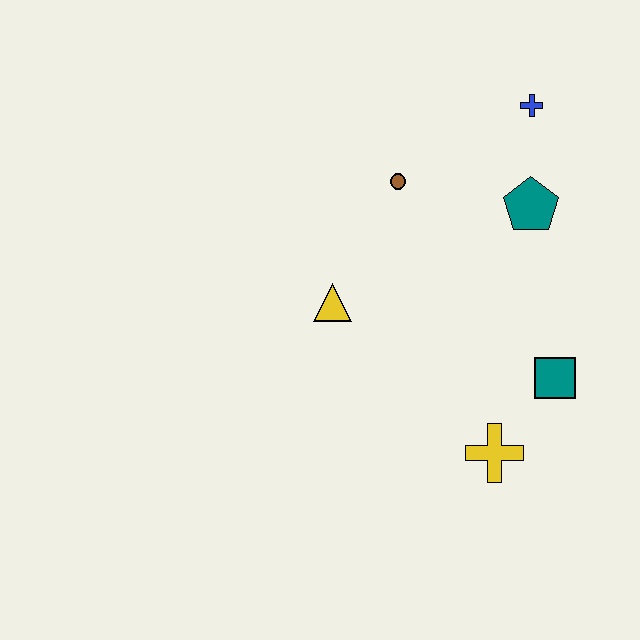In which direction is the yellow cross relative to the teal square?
The yellow cross is below the teal square.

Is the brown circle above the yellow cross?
Yes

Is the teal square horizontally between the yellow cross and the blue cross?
No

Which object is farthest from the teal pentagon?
The yellow cross is farthest from the teal pentagon.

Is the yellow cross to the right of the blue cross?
No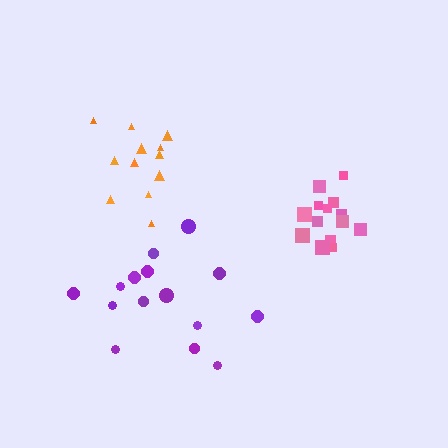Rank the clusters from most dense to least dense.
pink, orange, purple.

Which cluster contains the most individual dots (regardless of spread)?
Purple (15).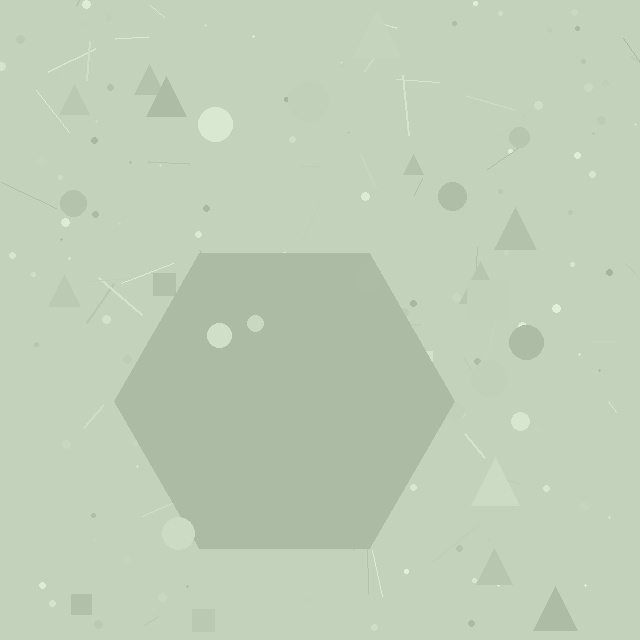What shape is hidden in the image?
A hexagon is hidden in the image.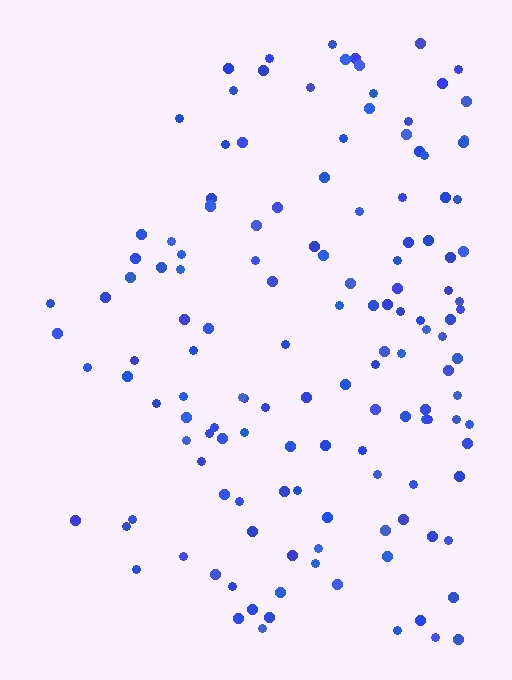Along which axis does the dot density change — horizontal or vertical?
Horizontal.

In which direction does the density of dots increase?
From left to right, with the right side densest.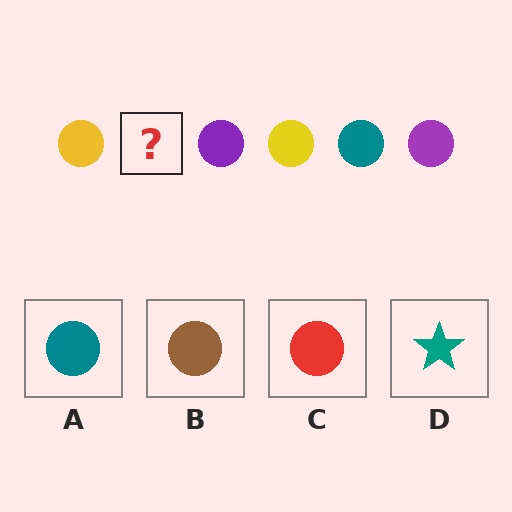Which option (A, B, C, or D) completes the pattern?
A.